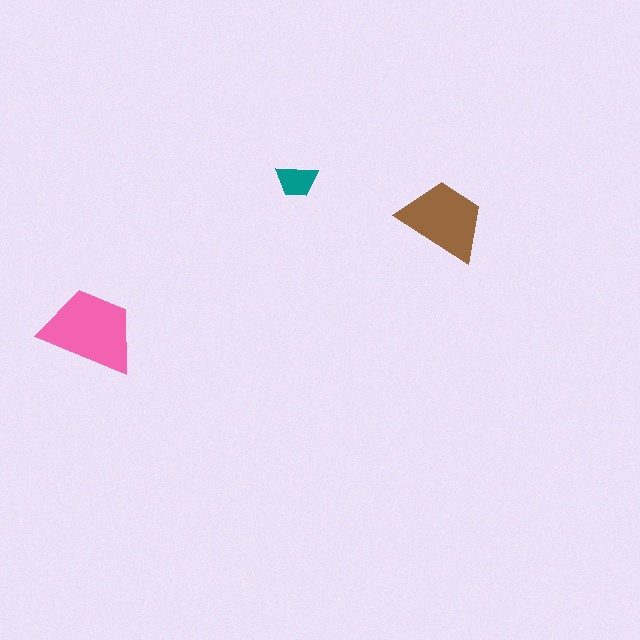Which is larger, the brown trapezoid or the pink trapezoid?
The pink one.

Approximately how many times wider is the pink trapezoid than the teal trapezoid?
About 2.5 times wider.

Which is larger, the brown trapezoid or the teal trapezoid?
The brown one.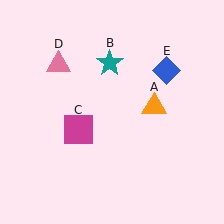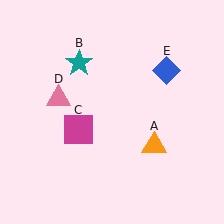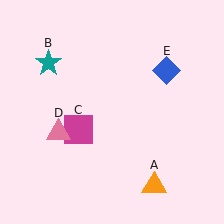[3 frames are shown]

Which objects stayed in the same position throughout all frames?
Magenta square (object C) and blue diamond (object E) remained stationary.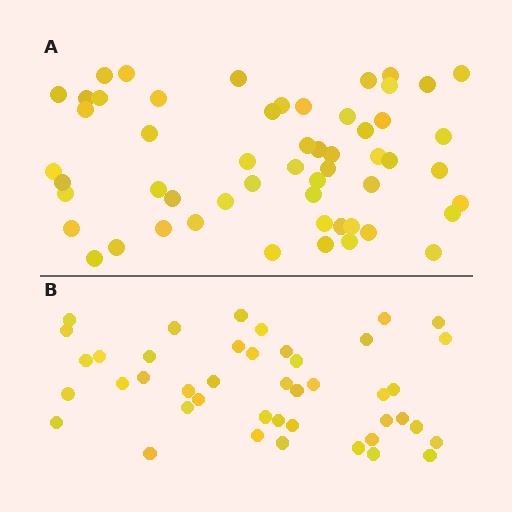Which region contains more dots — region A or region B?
Region A (the top region) has more dots.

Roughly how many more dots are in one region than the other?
Region A has roughly 12 or so more dots than region B.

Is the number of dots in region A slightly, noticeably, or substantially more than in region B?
Region A has noticeably more, but not dramatically so. The ratio is roughly 1.3 to 1.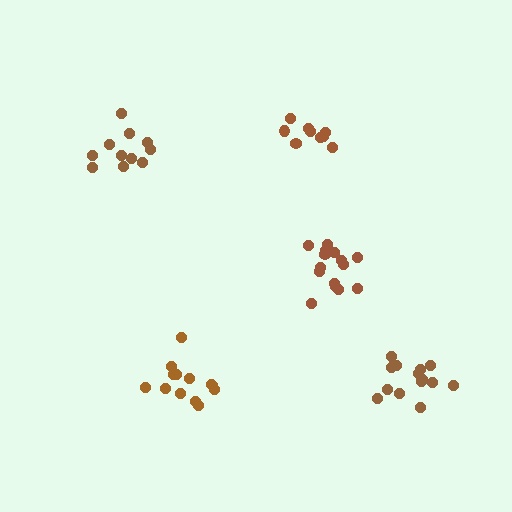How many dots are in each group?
Group 1: 13 dots, Group 2: 11 dots, Group 3: 9 dots, Group 4: 15 dots, Group 5: 14 dots (62 total).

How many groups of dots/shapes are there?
There are 5 groups.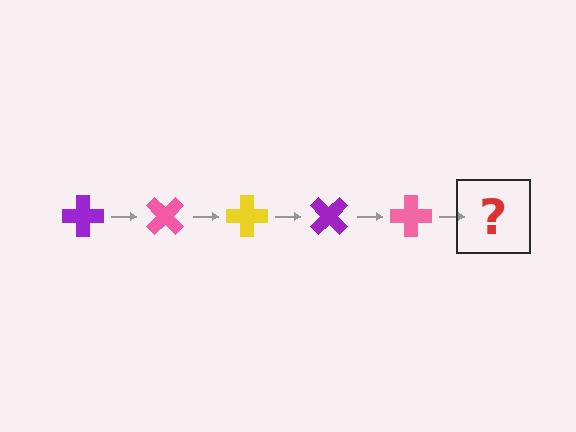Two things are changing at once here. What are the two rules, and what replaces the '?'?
The two rules are that it rotates 45 degrees each step and the color cycles through purple, pink, and yellow. The '?' should be a yellow cross, rotated 225 degrees from the start.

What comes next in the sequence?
The next element should be a yellow cross, rotated 225 degrees from the start.